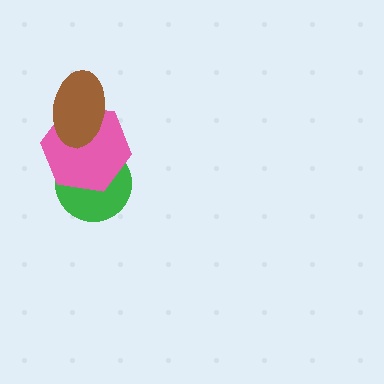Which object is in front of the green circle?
The pink hexagon is in front of the green circle.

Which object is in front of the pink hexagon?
The brown ellipse is in front of the pink hexagon.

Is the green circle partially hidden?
Yes, it is partially covered by another shape.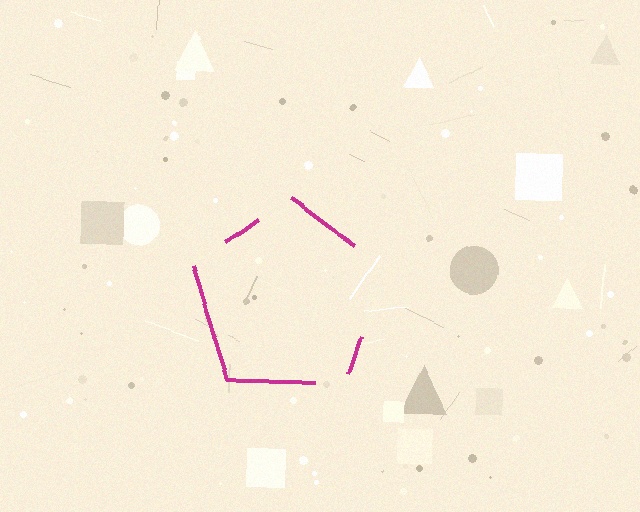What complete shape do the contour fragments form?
The contour fragments form a pentagon.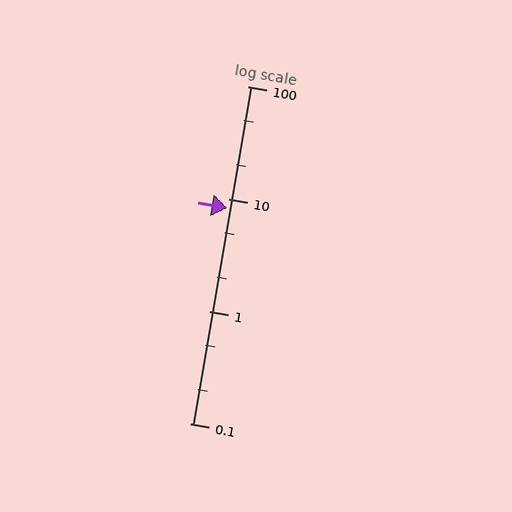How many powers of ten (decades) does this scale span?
The scale spans 3 decades, from 0.1 to 100.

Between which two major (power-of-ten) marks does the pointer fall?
The pointer is between 1 and 10.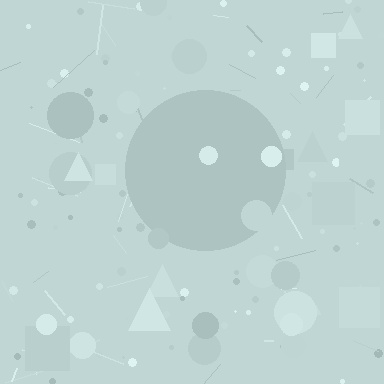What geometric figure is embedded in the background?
A circle is embedded in the background.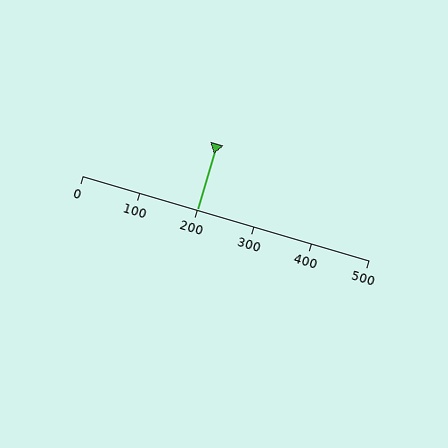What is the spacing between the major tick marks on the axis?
The major ticks are spaced 100 apart.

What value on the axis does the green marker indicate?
The marker indicates approximately 200.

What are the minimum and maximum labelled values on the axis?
The axis runs from 0 to 500.